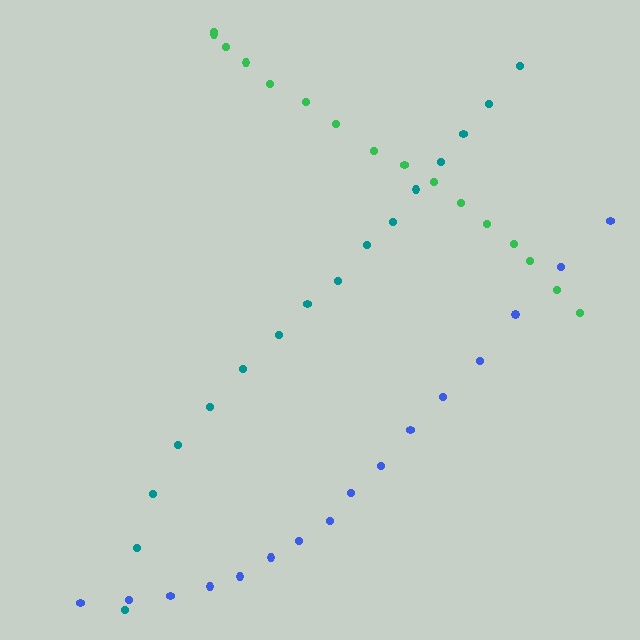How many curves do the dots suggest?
There are 3 distinct paths.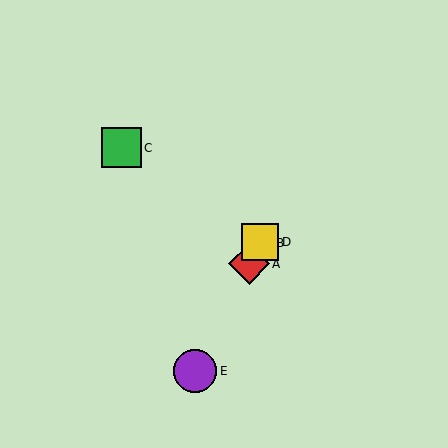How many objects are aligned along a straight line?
4 objects (A, B, D, E) are aligned along a straight line.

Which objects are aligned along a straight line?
Objects A, B, D, E are aligned along a straight line.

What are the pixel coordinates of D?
Object D is at (260, 242).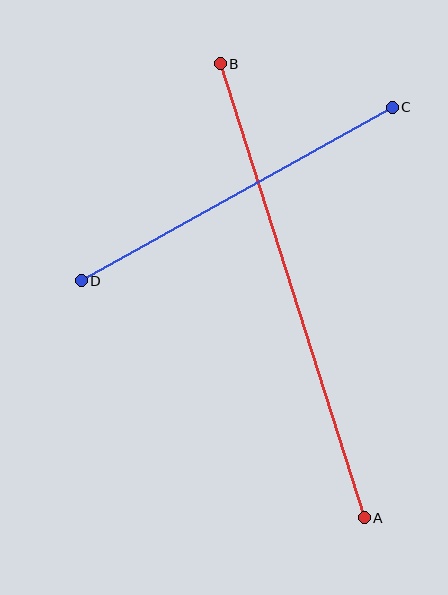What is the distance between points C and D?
The distance is approximately 357 pixels.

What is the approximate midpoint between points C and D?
The midpoint is at approximately (237, 194) pixels.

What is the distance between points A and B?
The distance is approximately 477 pixels.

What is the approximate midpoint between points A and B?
The midpoint is at approximately (292, 291) pixels.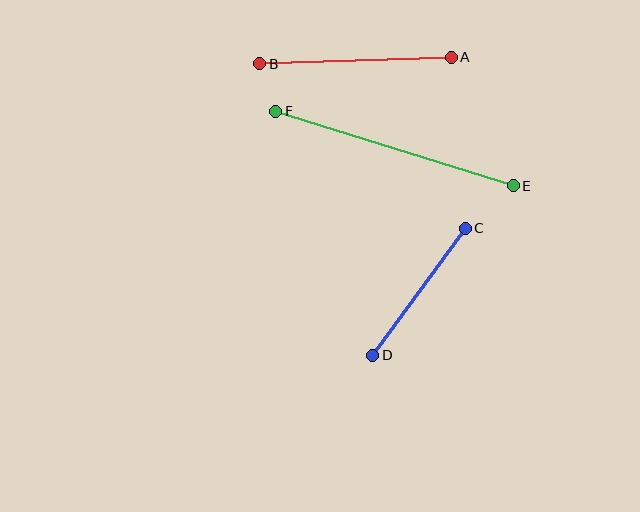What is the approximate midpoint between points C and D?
The midpoint is at approximately (419, 292) pixels.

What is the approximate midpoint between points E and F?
The midpoint is at approximately (395, 148) pixels.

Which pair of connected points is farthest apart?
Points E and F are farthest apart.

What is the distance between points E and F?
The distance is approximately 249 pixels.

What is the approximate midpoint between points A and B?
The midpoint is at approximately (355, 60) pixels.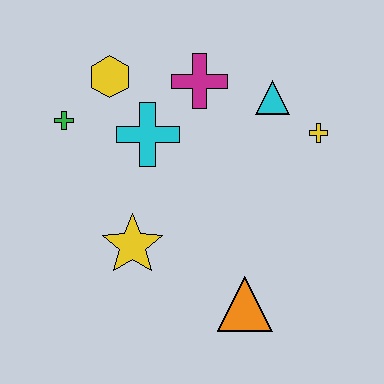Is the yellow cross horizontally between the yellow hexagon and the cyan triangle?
No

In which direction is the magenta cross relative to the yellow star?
The magenta cross is above the yellow star.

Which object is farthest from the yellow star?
The yellow cross is farthest from the yellow star.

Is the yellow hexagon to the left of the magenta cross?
Yes